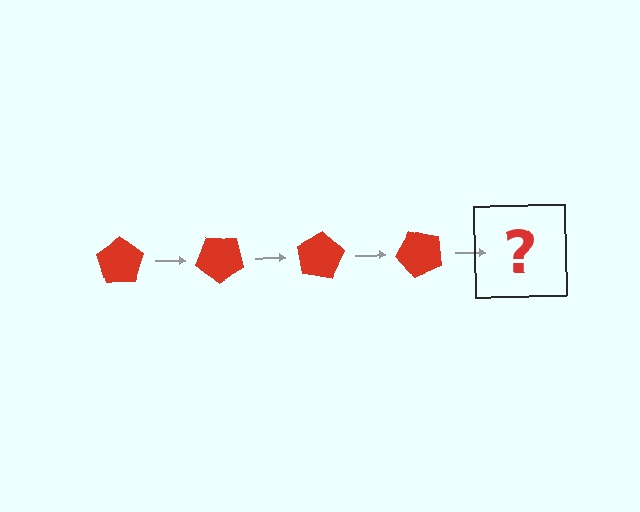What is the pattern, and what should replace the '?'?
The pattern is that the pentagon rotates 40 degrees each step. The '?' should be a red pentagon rotated 160 degrees.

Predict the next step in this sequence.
The next step is a red pentagon rotated 160 degrees.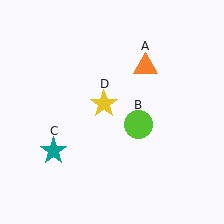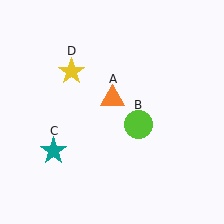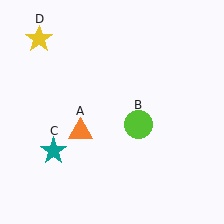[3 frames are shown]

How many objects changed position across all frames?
2 objects changed position: orange triangle (object A), yellow star (object D).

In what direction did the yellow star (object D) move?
The yellow star (object D) moved up and to the left.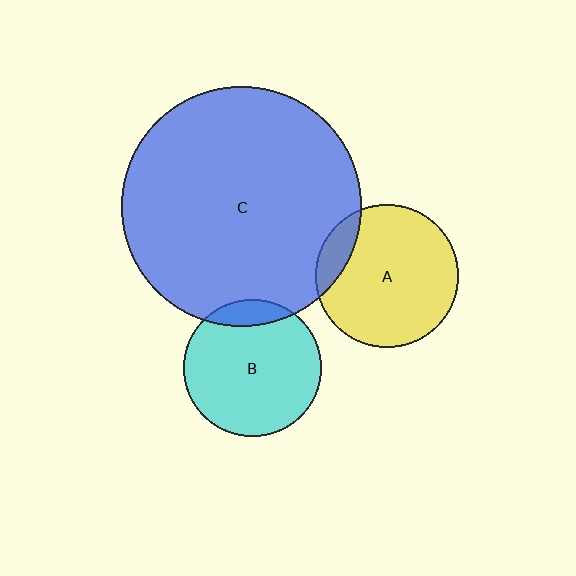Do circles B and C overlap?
Yes.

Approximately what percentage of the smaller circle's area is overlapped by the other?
Approximately 10%.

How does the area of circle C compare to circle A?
Approximately 2.8 times.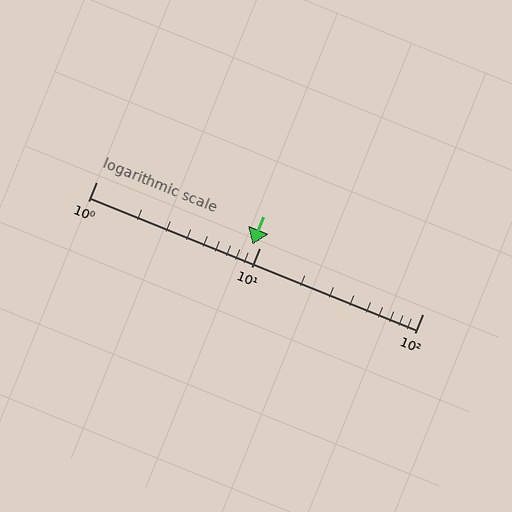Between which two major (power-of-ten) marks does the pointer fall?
The pointer is between 1 and 10.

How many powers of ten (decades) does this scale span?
The scale spans 2 decades, from 1 to 100.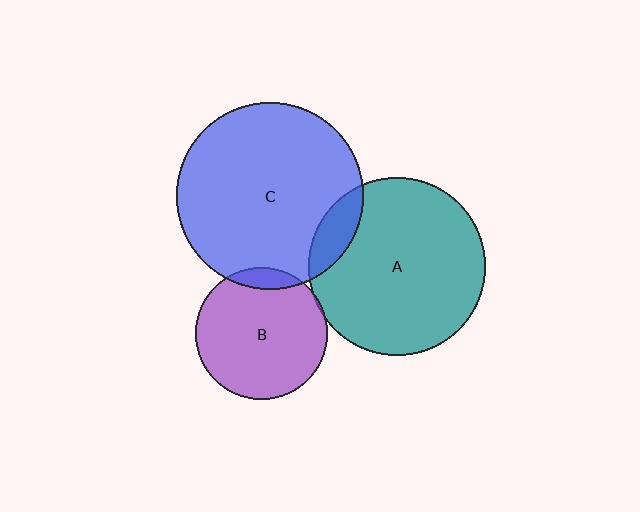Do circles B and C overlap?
Yes.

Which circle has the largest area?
Circle C (blue).